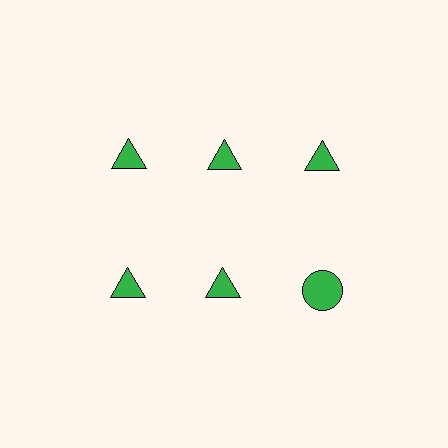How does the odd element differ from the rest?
It has a different shape: circle instead of triangle.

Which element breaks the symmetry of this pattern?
The green circle in the second row, center column breaks the symmetry. All other shapes are green triangles.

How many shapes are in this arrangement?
There are 6 shapes arranged in a grid pattern.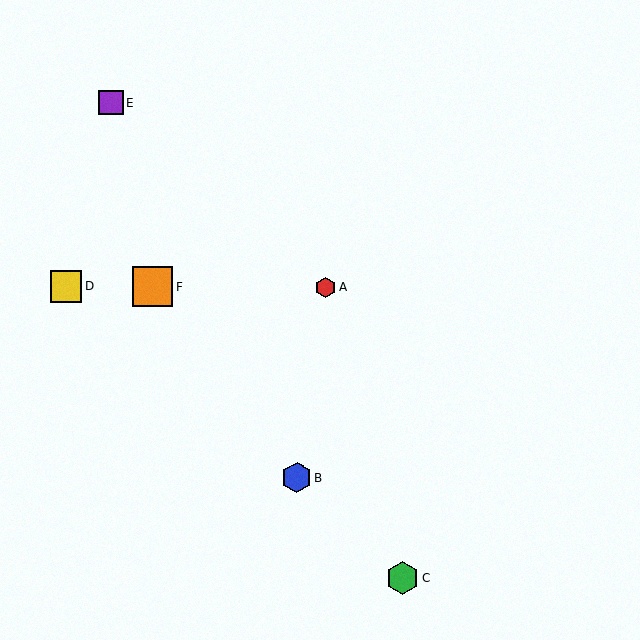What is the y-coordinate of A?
Object A is at y≈288.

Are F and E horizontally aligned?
No, F is at y≈287 and E is at y≈103.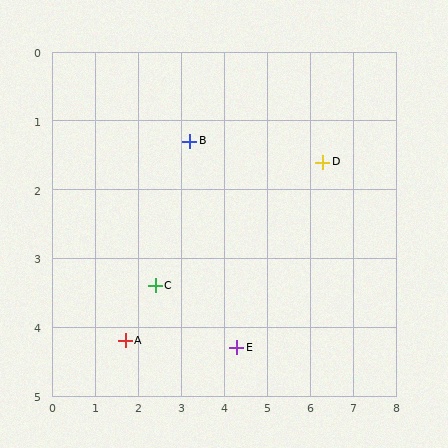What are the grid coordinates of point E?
Point E is at approximately (4.3, 4.3).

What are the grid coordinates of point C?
Point C is at approximately (2.4, 3.4).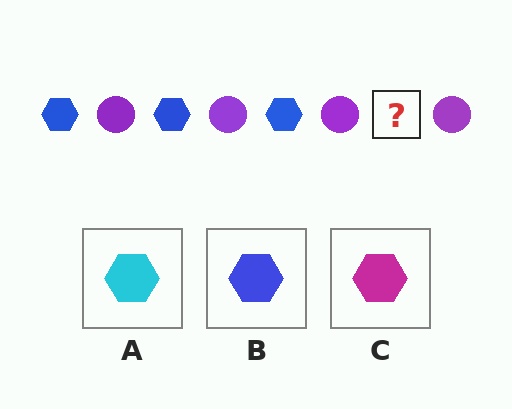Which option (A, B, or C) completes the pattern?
B.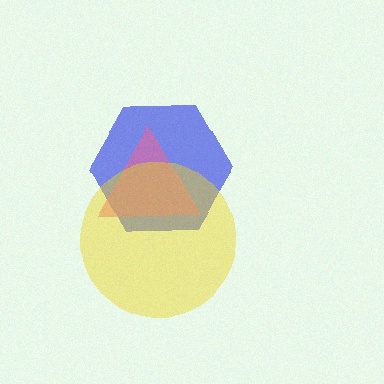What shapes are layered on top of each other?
The layered shapes are: a blue hexagon, a pink triangle, a yellow circle.